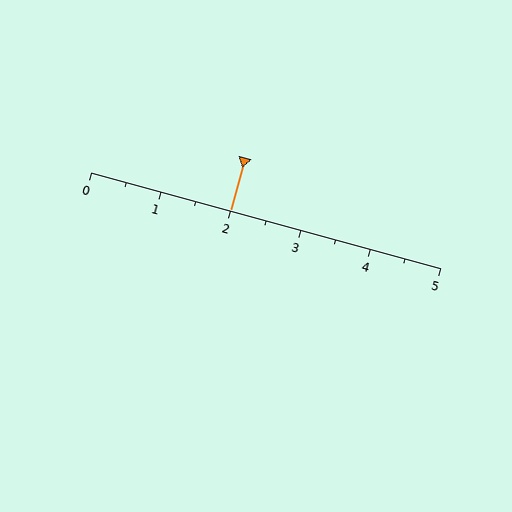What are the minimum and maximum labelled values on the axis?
The axis runs from 0 to 5.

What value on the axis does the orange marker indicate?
The marker indicates approximately 2.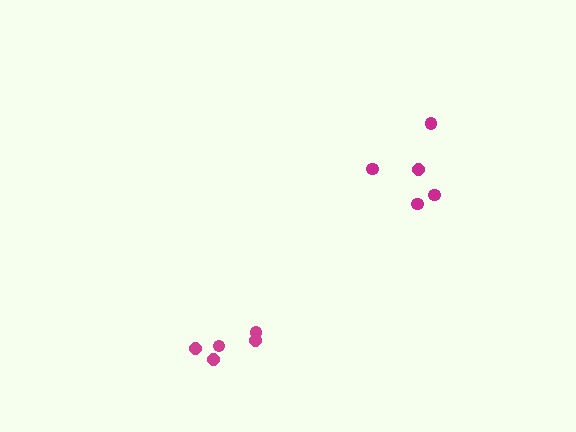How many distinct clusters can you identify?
There are 2 distinct clusters.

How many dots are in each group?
Group 1: 5 dots, Group 2: 5 dots (10 total).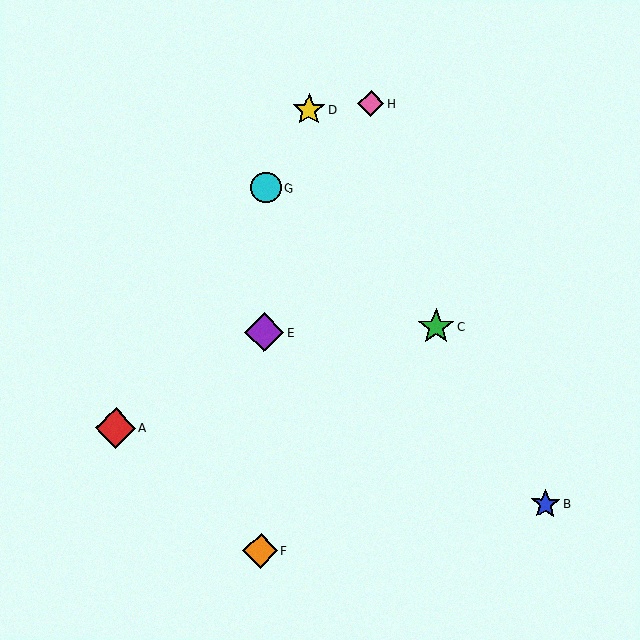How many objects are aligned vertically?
3 objects (E, F, G) are aligned vertically.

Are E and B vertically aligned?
No, E is at x≈264 and B is at x≈545.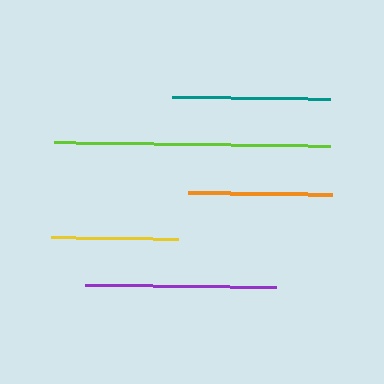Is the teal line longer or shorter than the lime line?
The lime line is longer than the teal line.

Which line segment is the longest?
The lime line is the longest at approximately 275 pixels.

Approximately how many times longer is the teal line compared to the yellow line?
The teal line is approximately 1.2 times the length of the yellow line.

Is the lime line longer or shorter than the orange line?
The lime line is longer than the orange line.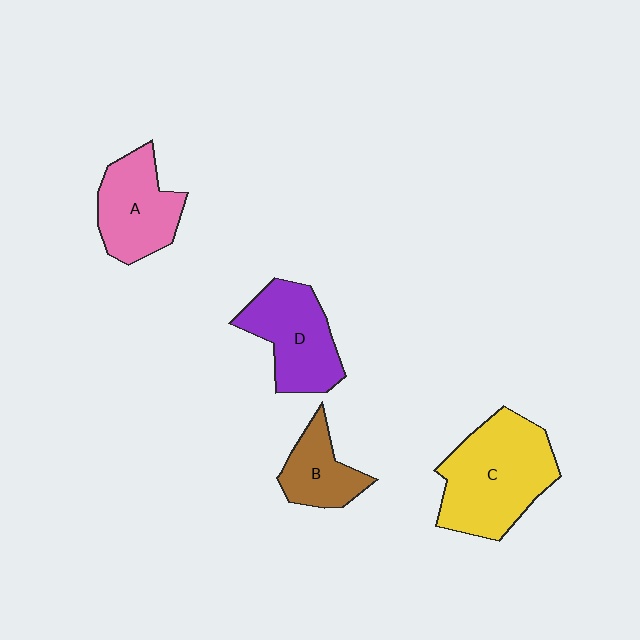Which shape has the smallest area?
Shape B (brown).